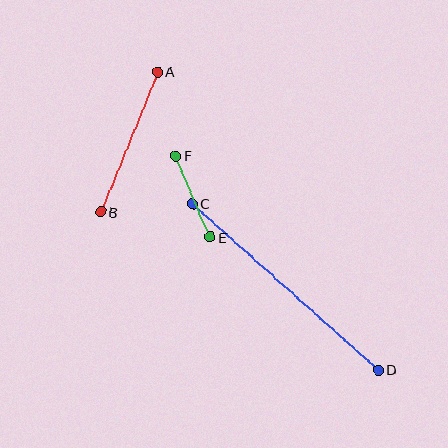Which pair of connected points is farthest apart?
Points C and D are farthest apart.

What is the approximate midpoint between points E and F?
The midpoint is at approximately (193, 196) pixels.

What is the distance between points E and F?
The distance is approximately 88 pixels.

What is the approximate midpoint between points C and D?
The midpoint is at approximately (285, 287) pixels.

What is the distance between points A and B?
The distance is approximately 151 pixels.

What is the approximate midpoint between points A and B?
The midpoint is at approximately (129, 142) pixels.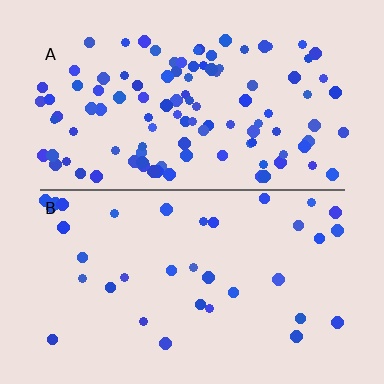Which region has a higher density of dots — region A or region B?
A (the top).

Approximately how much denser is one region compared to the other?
Approximately 3.1× — region A over region B.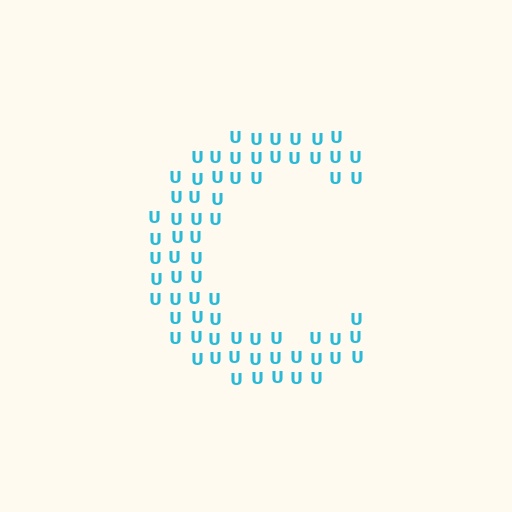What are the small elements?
The small elements are letter U's.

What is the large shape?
The large shape is the letter C.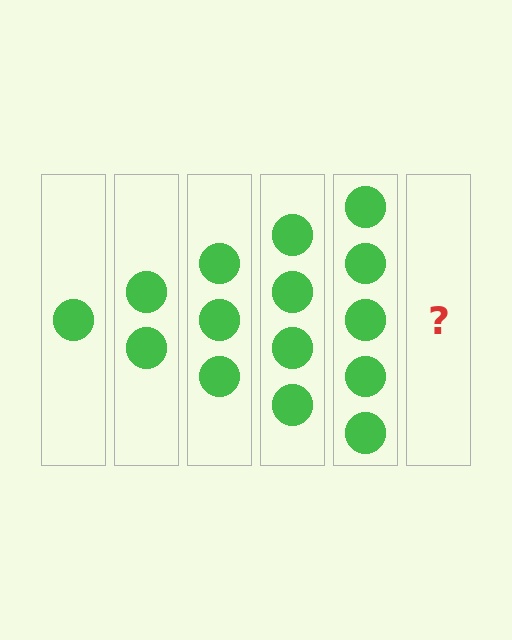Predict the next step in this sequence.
The next step is 6 circles.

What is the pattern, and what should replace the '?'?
The pattern is that each step adds one more circle. The '?' should be 6 circles.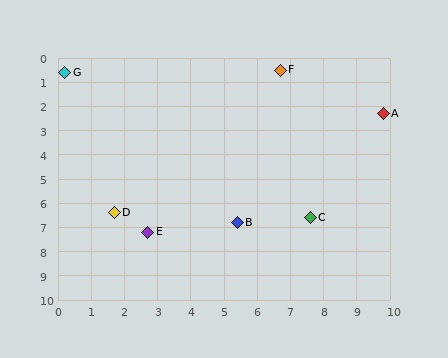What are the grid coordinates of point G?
Point G is at approximately (0.2, 0.6).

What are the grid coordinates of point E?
Point E is at approximately (2.7, 7.2).